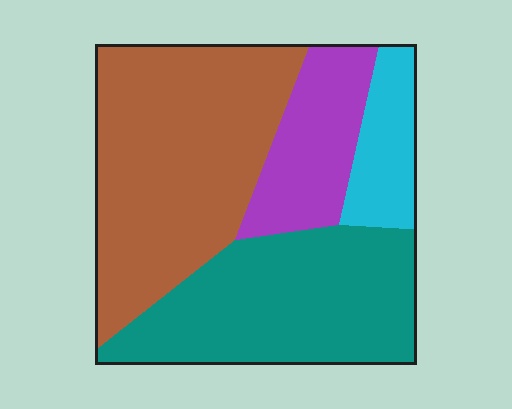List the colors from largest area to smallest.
From largest to smallest: brown, teal, purple, cyan.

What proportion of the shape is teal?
Teal takes up about one third (1/3) of the shape.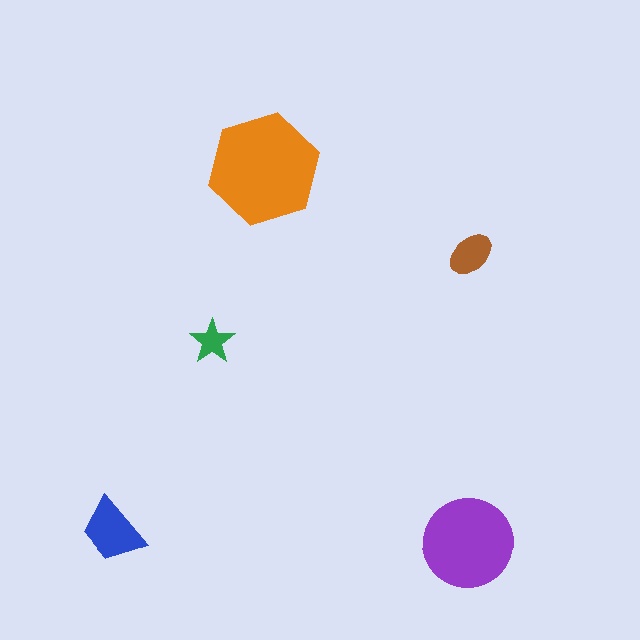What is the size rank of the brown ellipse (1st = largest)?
4th.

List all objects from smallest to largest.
The green star, the brown ellipse, the blue trapezoid, the purple circle, the orange hexagon.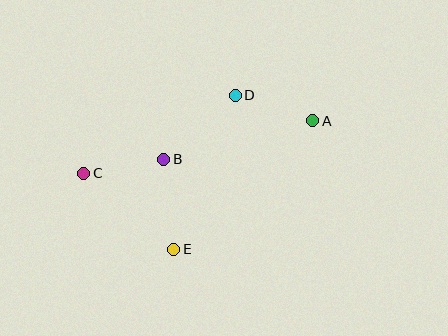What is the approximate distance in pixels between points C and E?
The distance between C and E is approximately 118 pixels.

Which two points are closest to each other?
Points B and C are closest to each other.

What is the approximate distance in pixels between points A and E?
The distance between A and E is approximately 189 pixels.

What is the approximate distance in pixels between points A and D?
The distance between A and D is approximately 82 pixels.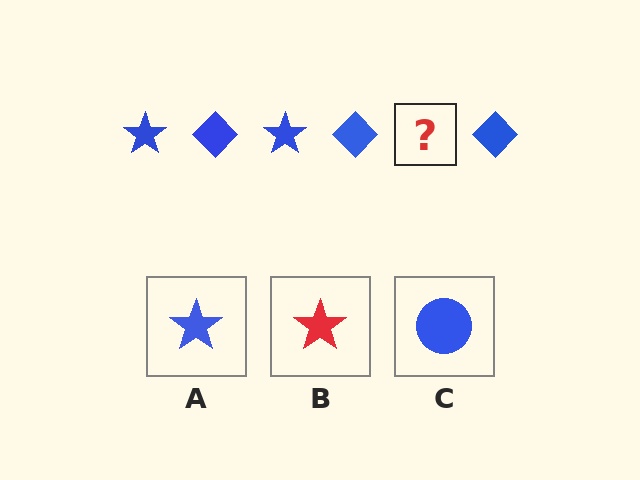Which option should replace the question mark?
Option A.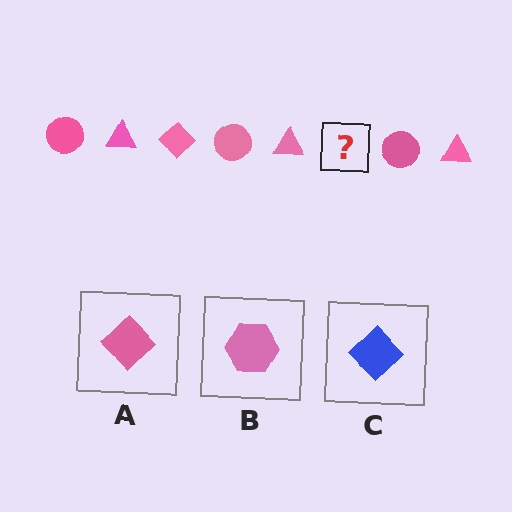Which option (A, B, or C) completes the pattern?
A.